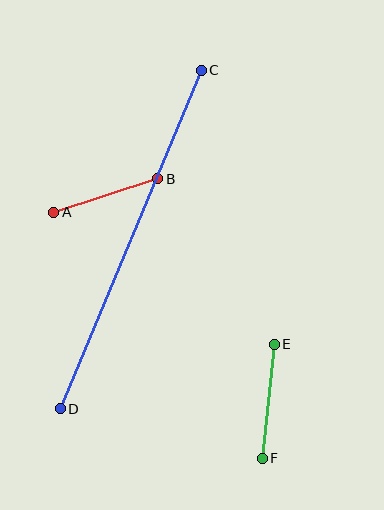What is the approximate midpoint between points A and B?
The midpoint is at approximately (106, 195) pixels.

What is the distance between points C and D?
The distance is approximately 367 pixels.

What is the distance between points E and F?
The distance is approximately 115 pixels.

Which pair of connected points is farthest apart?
Points C and D are farthest apart.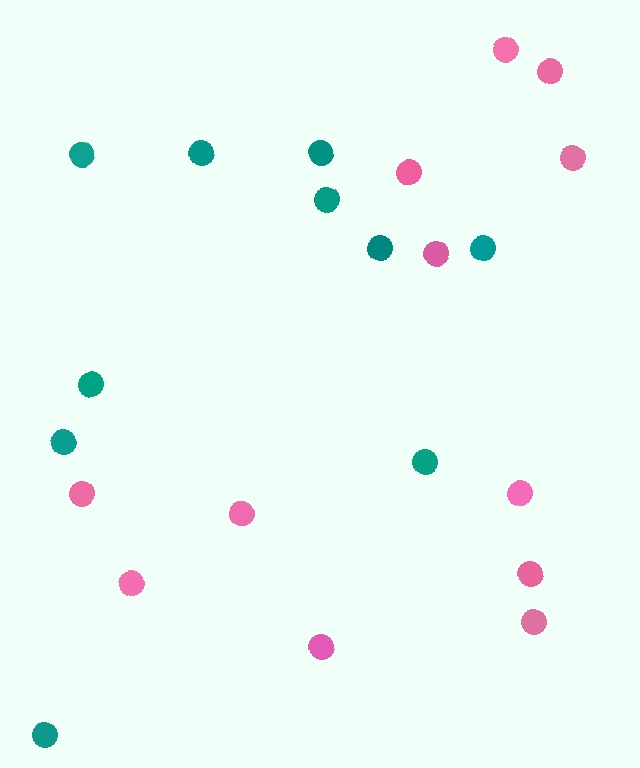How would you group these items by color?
There are 2 groups: one group of pink circles (12) and one group of teal circles (10).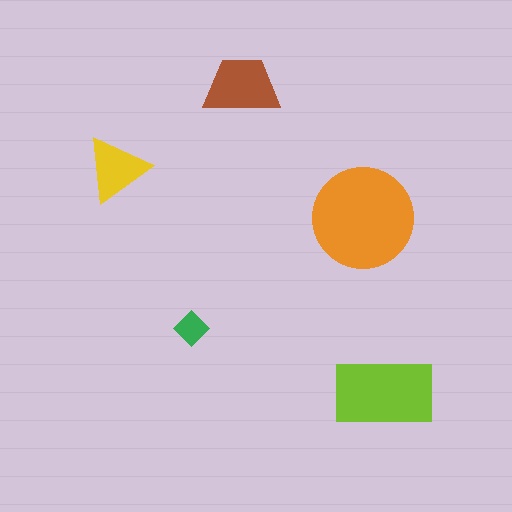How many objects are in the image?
There are 5 objects in the image.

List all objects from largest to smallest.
The orange circle, the lime rectangle, the brown trapezoid, the yellow triangle, the green diamond.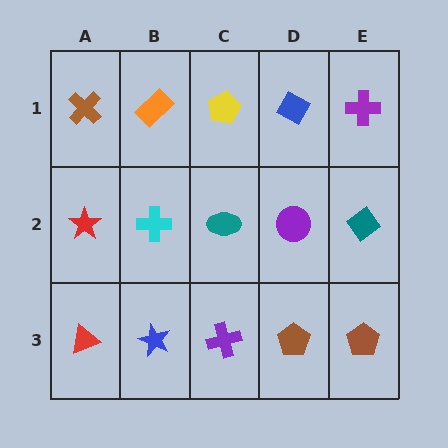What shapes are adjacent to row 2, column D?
A blue diamond (row 1, column D), a brown pentagon (row 3, column D), a teal ellipse (row 2, column C), a teal diamond (row 2, column E).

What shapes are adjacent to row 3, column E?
A teal diamond (row 2, column E), a brown pentagon (row 3, column D).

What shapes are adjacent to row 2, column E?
A purple cross (row 1, column E), a brown pentagon (row 3, column E), a purple circle (row 2, column D).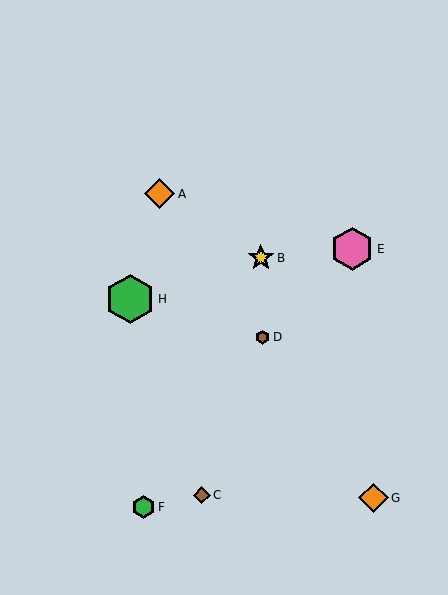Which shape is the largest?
The green hexagon (labeled H) is the largest.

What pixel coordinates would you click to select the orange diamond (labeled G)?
Click at (374, 498) to select the orange diamond G.